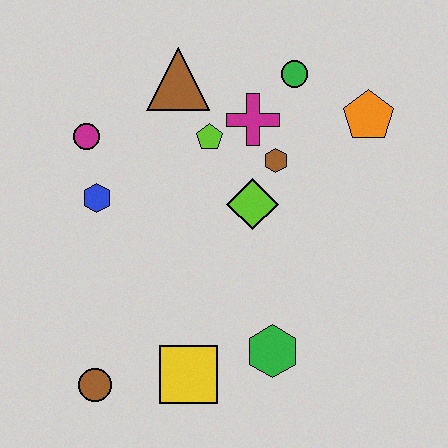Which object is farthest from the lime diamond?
The brown circle is farthest from the lime diamond.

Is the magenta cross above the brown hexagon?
Yes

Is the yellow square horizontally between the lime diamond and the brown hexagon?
No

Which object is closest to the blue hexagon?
The magenta circle is closest to the blue hexagon.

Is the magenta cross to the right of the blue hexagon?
Yes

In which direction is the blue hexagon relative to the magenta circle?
The blue hexagon is below the magenta circle.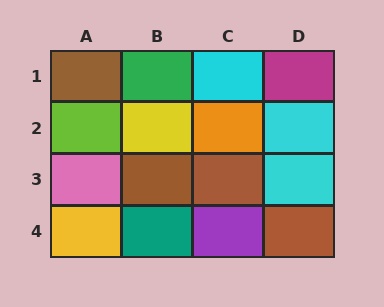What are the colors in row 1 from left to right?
Brown, green, cyan, magenta.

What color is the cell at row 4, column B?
Teal.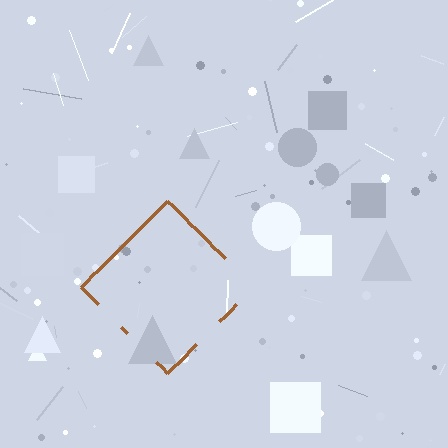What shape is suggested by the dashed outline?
The dashed outline suggests a diamond.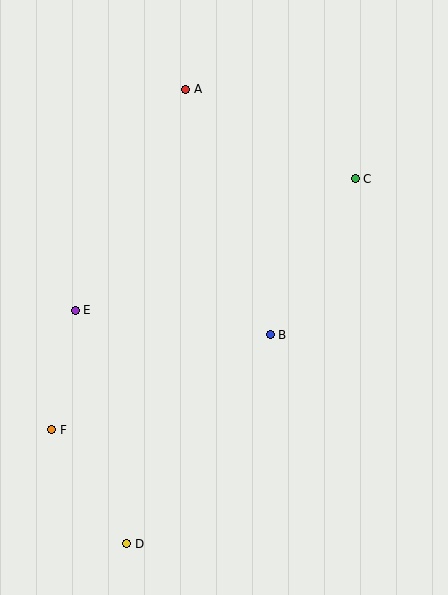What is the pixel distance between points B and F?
The distance between B and F is 238 pixels.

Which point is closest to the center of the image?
Point B at (270, 335) is closest to the center.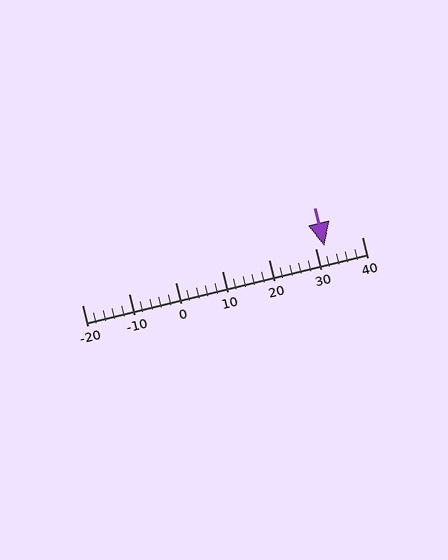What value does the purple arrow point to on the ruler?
The purple arrow points to approximately 32.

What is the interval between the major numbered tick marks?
The major tick marks are spaced 10 units apart.